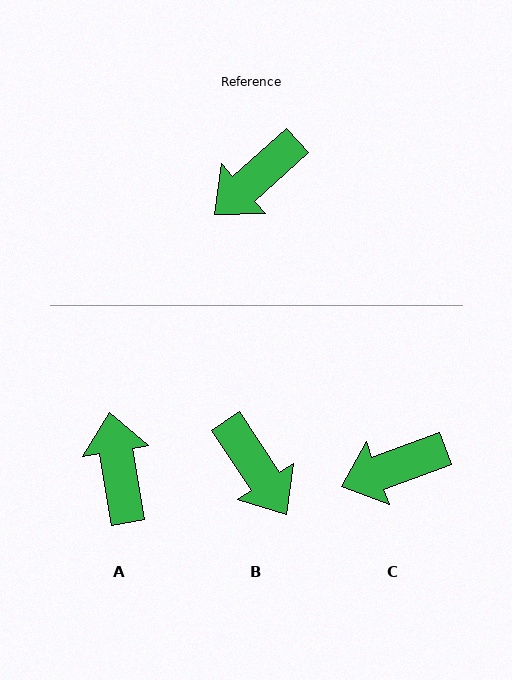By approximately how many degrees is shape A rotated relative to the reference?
Approximately 122 degrees clockwise.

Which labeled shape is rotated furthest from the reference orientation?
A, about 122 degrees away.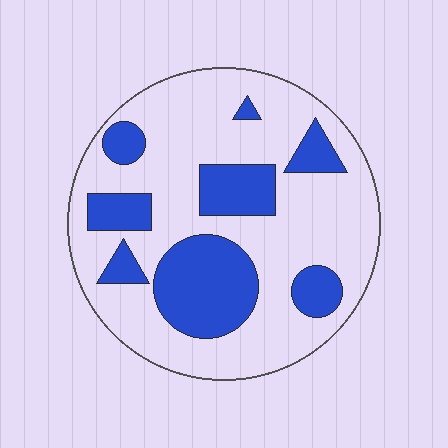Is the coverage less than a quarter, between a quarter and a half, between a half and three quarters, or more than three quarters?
Between a quarter and a half.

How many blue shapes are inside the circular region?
8.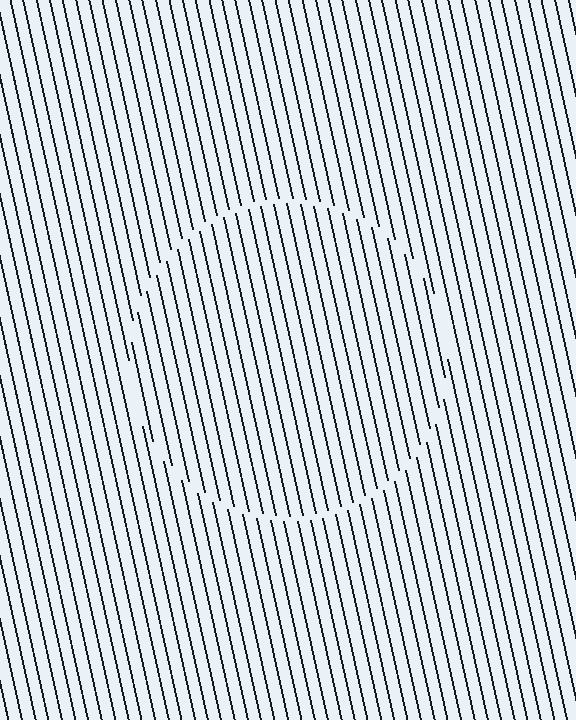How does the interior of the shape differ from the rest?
The interior of the shape contains the same grating, shifted by half a period — the contour is defined by the phase discontinuity where line-ends from the inner and outer gratings abut.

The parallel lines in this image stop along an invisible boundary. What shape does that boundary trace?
An illusory circle. The interior of the shape contains the same grating, shifted by half a period — the contour is defined by the phase discontinuity where line-ends from the inner and outer gratings abut.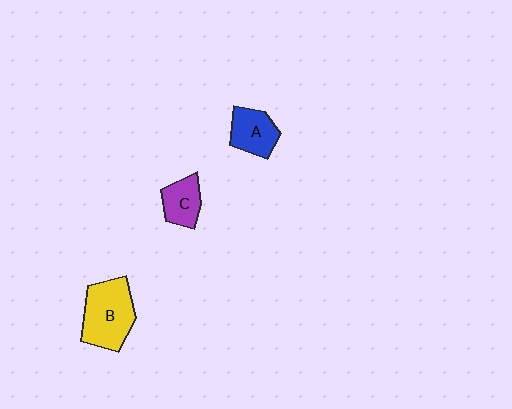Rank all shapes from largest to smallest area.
From largest to smallest: B (yellow), A (blue), C (purple).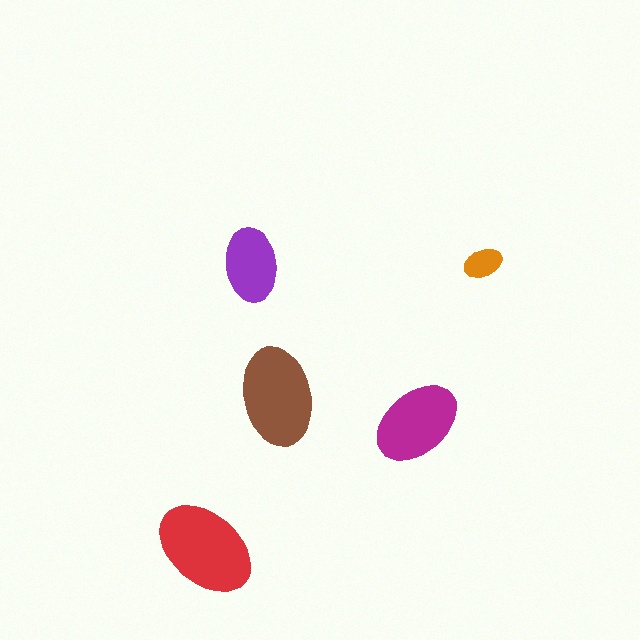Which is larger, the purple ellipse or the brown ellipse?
The brown one.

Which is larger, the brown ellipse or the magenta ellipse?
The brown one.